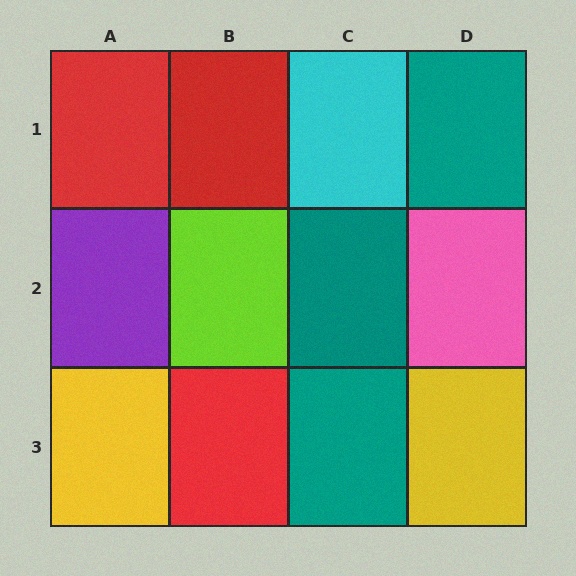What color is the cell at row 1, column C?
Cyan.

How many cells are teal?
3 cells are teal.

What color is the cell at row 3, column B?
Red.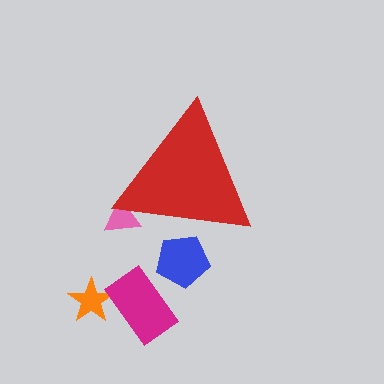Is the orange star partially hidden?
No, the orange star is fully visible.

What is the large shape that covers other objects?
A red triangle.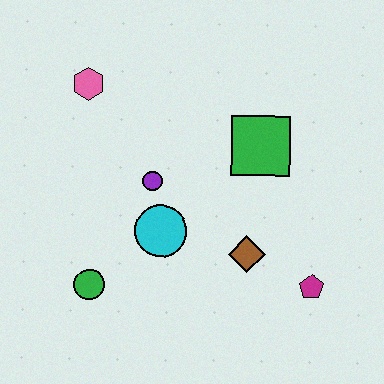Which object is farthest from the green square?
The green circle is farthest from the green square.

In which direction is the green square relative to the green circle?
The green square is to the right of the green circle.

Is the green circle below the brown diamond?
Yes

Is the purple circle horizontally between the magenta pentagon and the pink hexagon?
Yes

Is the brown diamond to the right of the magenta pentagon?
No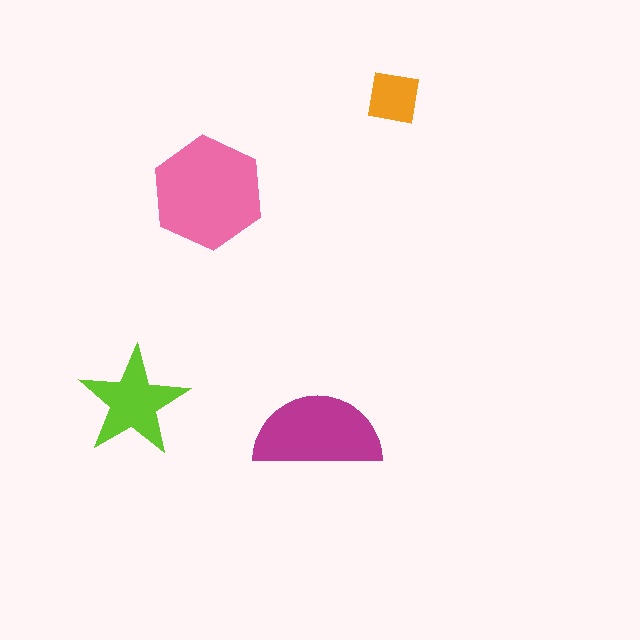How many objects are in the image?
There are 4 objects in the image.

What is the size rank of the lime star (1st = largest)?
3rd.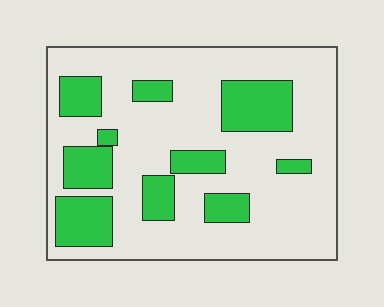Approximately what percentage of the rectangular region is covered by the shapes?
Approximately 25%.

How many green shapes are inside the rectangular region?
10.